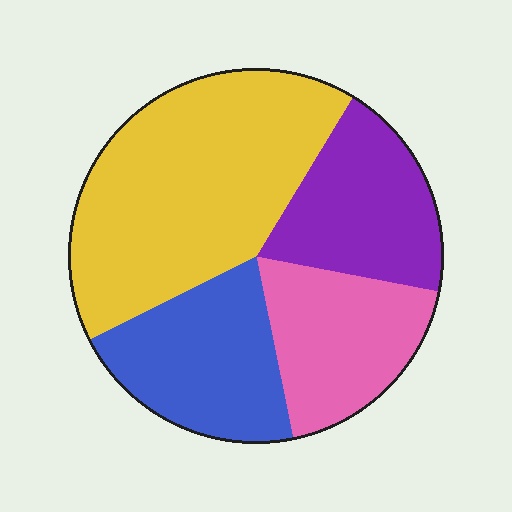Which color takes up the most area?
Yellow, at roughly 40%.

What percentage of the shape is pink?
Pink covers 19% of the shape.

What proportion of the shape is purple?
Purple takes up about one fifth (1/5) of the shape.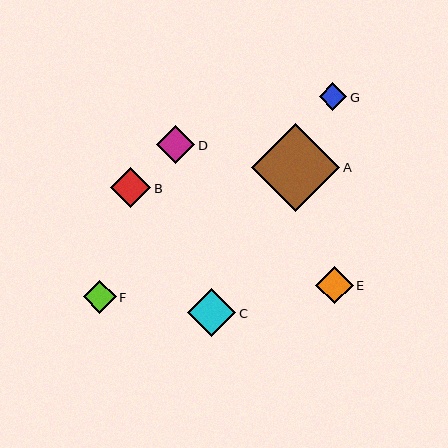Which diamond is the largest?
Diamond A is the largest with a size of approximately 88 pixels.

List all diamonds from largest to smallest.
From largest to smallest: A, C, B, D, E, F, G.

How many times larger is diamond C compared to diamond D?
Diamond C is approximately 1.3 times the size of diamond D.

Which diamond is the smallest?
Diamond G is the smallest with a size of approximately 28 pixels.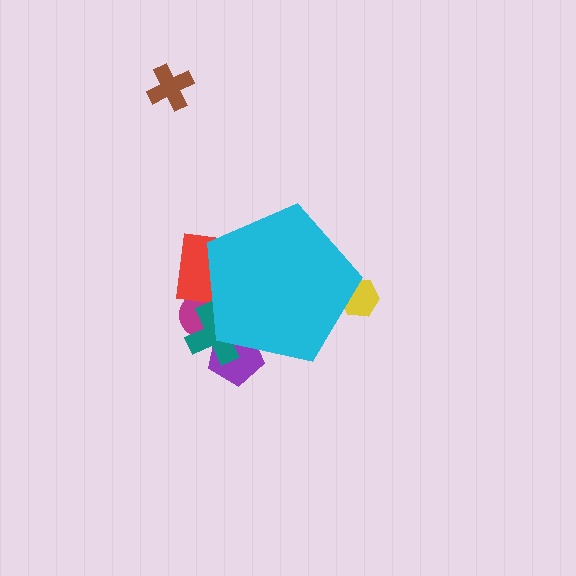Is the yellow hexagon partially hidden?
Yes, the yellow hexagon is partially hidden behind the cyan pentagon.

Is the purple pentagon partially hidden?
Yes, the purple pentagon is partially hidden behind the cyan pentagon.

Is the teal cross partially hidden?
Yes, the teal cross is partially hidden behind the cyan pentagon.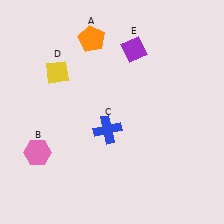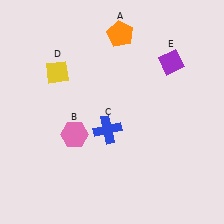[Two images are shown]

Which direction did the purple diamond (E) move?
The purple diamond (E) moved right.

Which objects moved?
The objects that moved are: the orange pentagon (A), the pink hexagon (B), the purple diamond (E).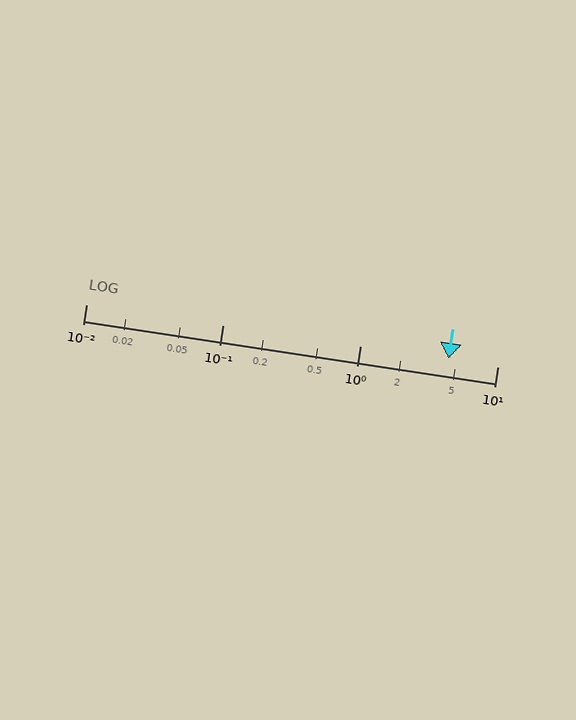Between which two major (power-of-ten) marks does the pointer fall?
The pointer is between 1 and 10.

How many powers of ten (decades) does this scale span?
The scale spans 3 decades, from 0.01 to 10.